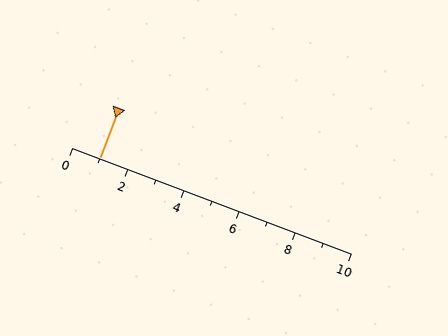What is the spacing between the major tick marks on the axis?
The major ticks are spaced 2 apart.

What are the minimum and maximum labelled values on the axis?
The axis runs from 0 to 10.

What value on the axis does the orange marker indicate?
The marker indicates approximately 1.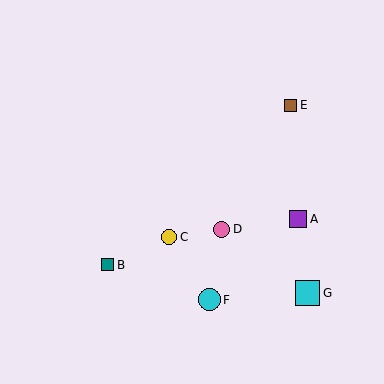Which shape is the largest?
The cyan square (labeled G) is the largest.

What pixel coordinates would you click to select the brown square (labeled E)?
Click at (291, 105) to select the brown square E.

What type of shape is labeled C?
Shape C is a yellow circle.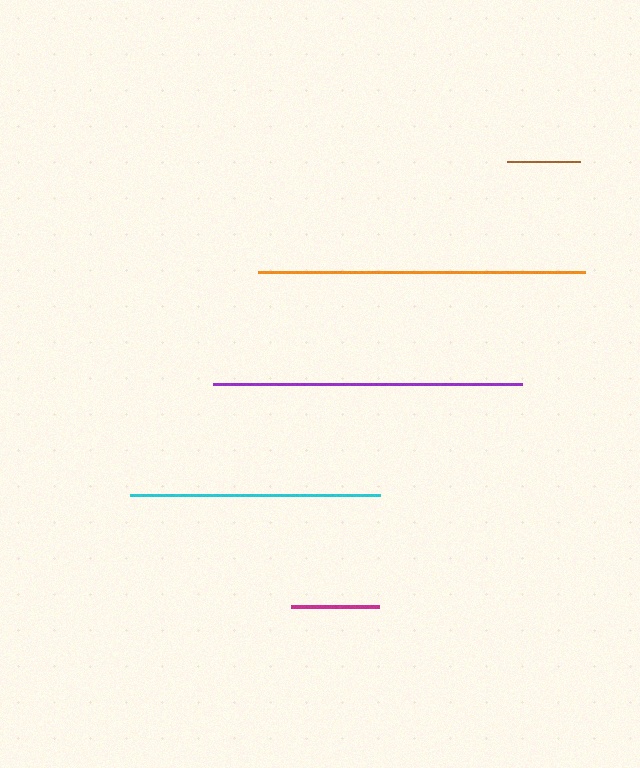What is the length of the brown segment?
The brown segment is approximately 73 pixels long.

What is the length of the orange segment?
The orange segment is approximately 326 pixels long.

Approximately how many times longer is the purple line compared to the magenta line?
The purple line is approximately 3.5 times the length of the magenta line.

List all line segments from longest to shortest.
From longest to shortest: orange, purple, cyan, magenta, brown.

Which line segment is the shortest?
The brown line is the shortest at approximately 73 pixels.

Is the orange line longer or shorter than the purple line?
The orange line is longer than the purple line.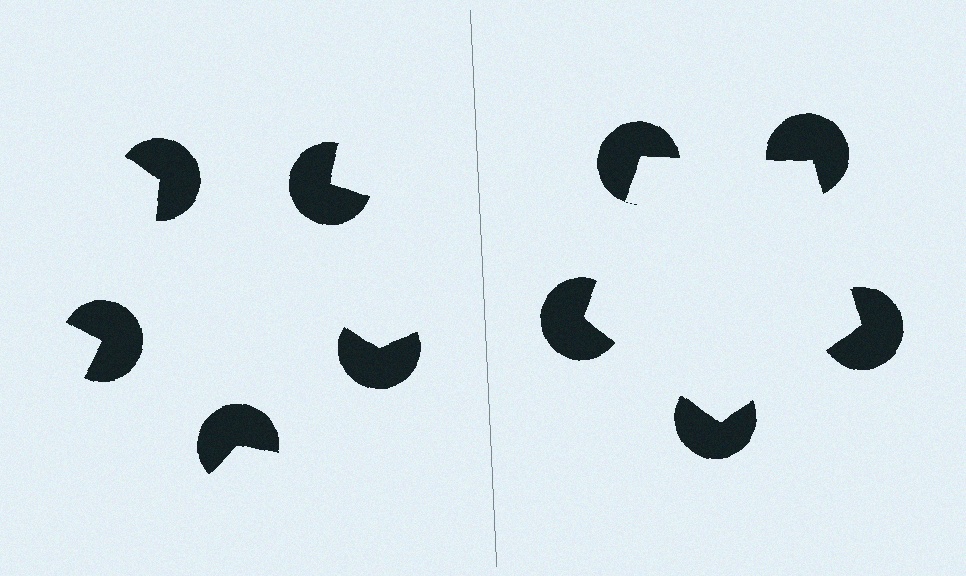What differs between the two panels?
The pac-man discs are positioned identically on both sides; only the wedge orientations differ. On the right they align to a pentagon; on the left they are misaligned.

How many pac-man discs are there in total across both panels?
10 — 5 on each side.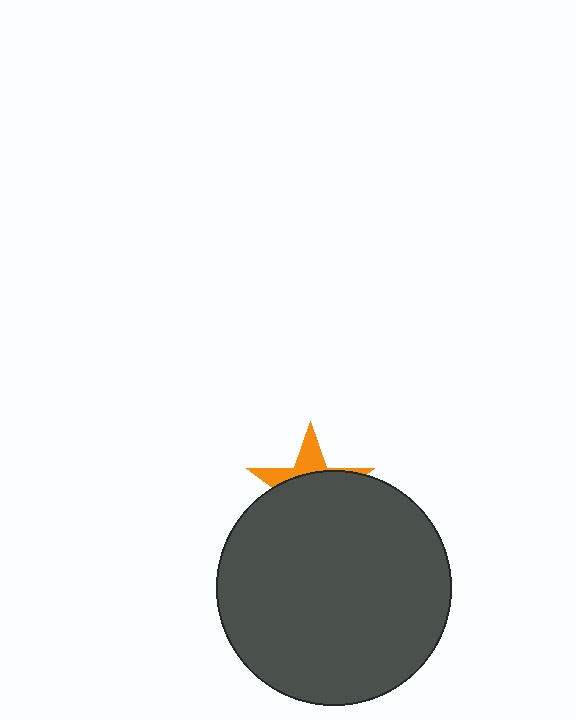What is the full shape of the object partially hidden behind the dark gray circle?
The partially hidden object is an orange star.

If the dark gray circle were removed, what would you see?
You would see the complete orange star.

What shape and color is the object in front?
The object in front is a dark gray circle.